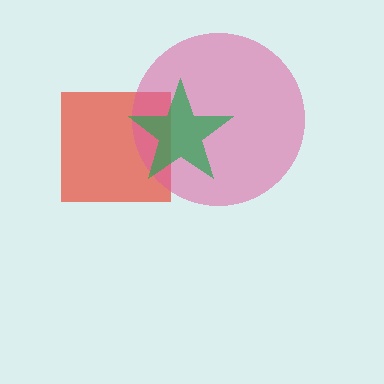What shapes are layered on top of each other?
The layered shapes are: a red square, a pink circle, a green star.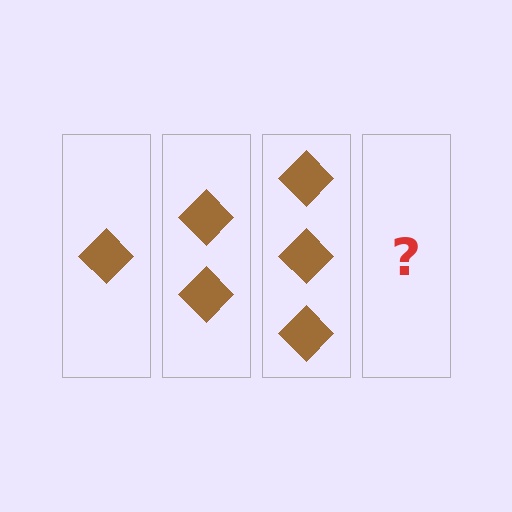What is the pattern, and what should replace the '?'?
The pattern is that each step adds one more diamond. The '?' should be 4 diamonds.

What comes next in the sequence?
The next element should be 4 diamonds.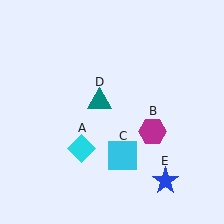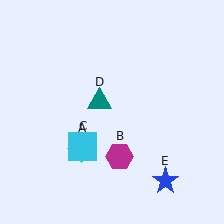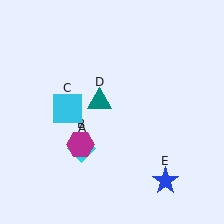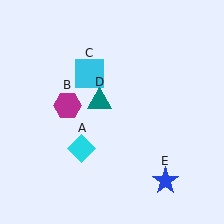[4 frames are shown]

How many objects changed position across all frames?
2 objects changed position: magenta hexagon (object B), cyan square (object C).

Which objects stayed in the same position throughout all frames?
Cyan diamond (object A) and teal triangle (object D) and blue star (object E) remained stationary.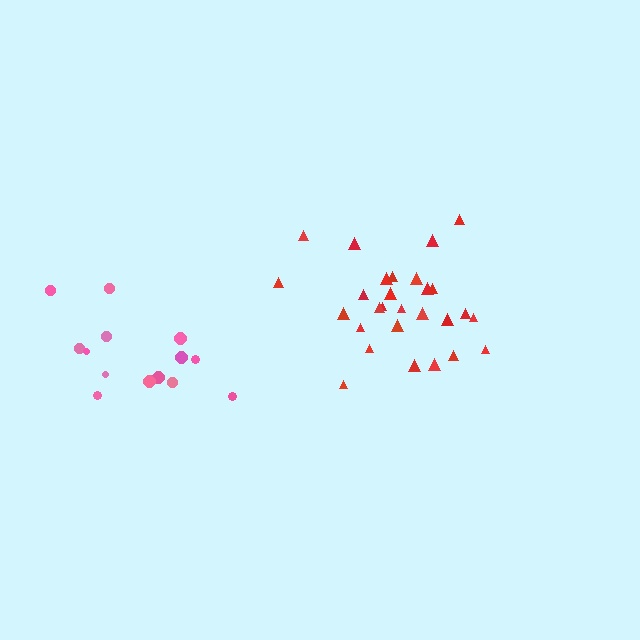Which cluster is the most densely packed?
Red.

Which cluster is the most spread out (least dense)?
Pink.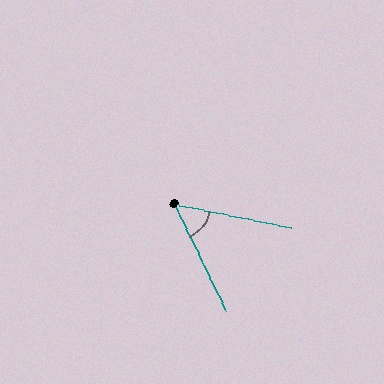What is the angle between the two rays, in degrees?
Approximately 53 degrees.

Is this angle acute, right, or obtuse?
It is acute.